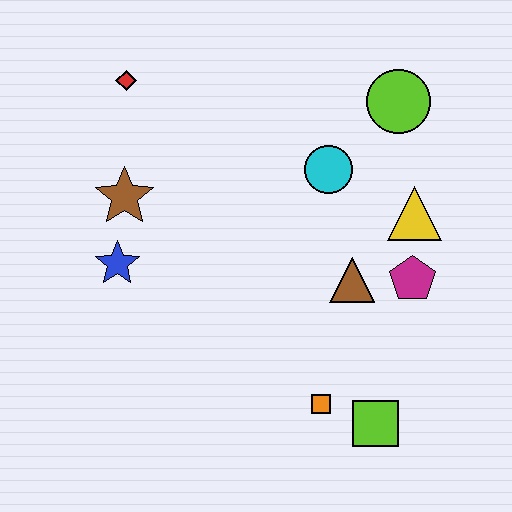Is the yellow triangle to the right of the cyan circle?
Yes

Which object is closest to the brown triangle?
The magenta pentagon is closest to the brown triangle.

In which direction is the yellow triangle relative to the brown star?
The yellow triangle is to the right of the brown star.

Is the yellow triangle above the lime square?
Yes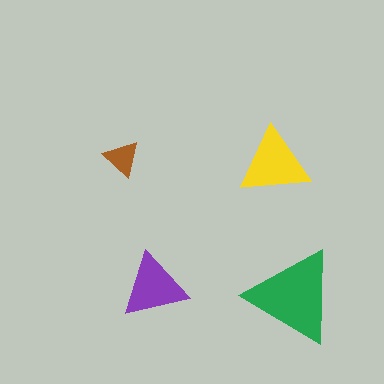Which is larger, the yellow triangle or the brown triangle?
The yellow one.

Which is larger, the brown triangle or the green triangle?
The green one.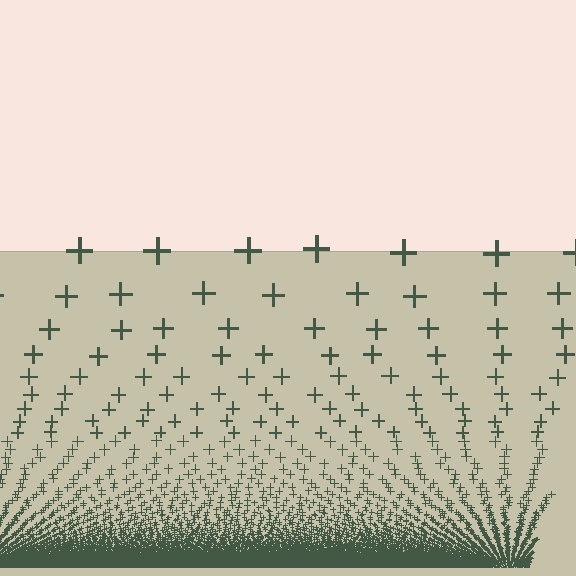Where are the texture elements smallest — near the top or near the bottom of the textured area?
Near the bottom.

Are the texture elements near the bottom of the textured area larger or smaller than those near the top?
Smaller. The gradient is inverted — elements near the bottom are smaller and denser.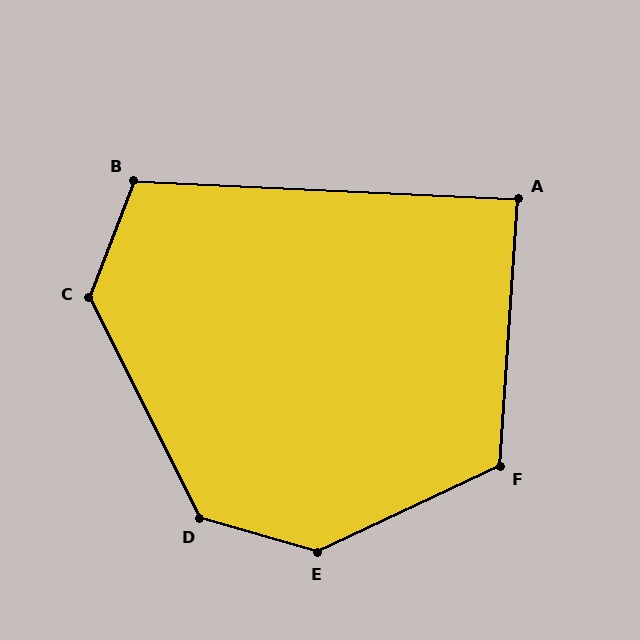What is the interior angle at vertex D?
Approximately 133 degrees (obtuse).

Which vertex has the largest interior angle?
E, at approximately 139 degrees.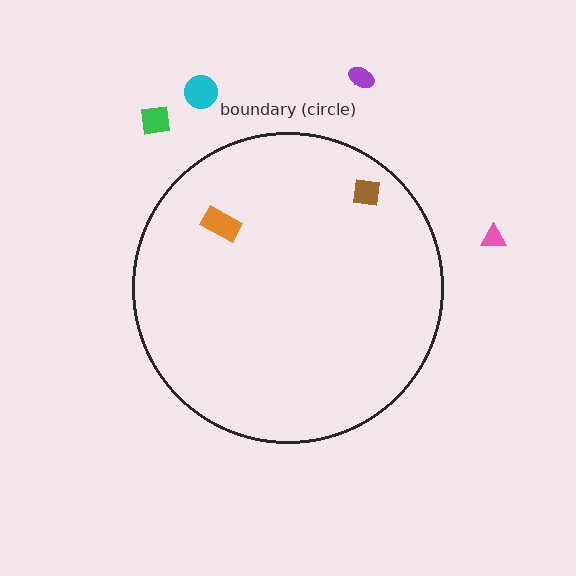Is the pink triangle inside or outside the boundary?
Outside.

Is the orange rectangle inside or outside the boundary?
Inside.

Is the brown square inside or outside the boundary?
Inside.